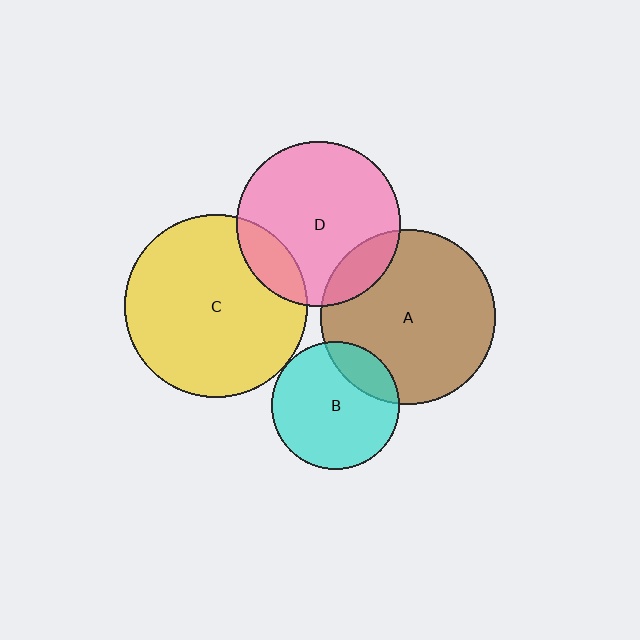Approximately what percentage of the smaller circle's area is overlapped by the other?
Approximately 5%.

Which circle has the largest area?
Circle C (yellow).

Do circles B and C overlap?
Yes.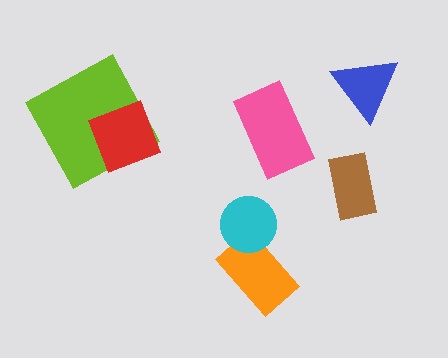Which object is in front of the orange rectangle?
The cyan circle is in front of the orange rectangle.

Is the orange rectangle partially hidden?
Yes, it is partially covered by another shape.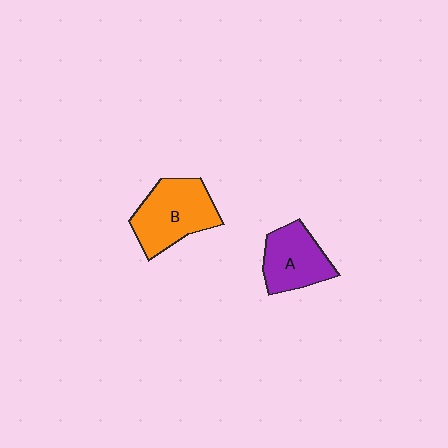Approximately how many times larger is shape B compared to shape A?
Approximately 1.3 times.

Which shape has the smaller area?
Shape A (purple).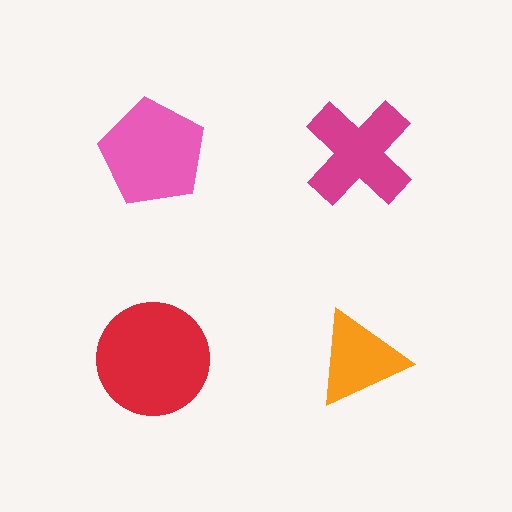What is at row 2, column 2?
An orange triangle.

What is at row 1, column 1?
A pink pentagon.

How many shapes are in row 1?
2 shapes.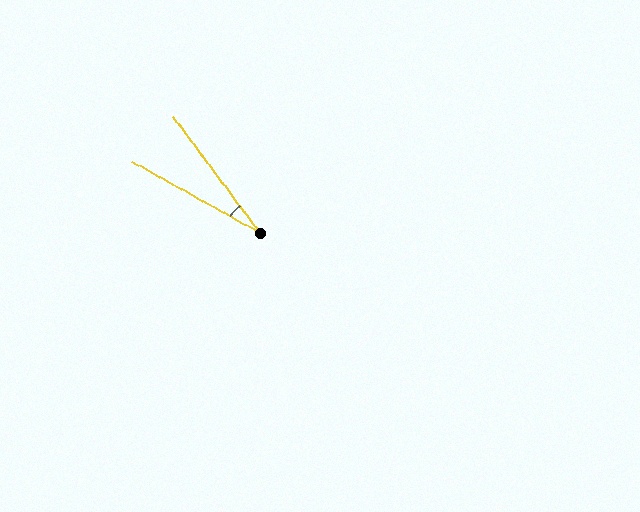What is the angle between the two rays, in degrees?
Approximately 24 degrees.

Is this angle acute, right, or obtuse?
It is acute.